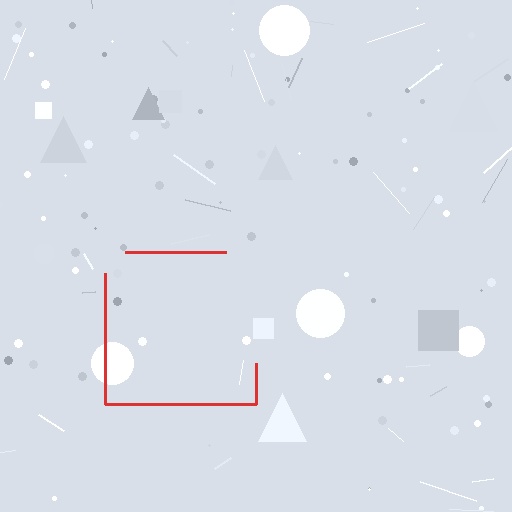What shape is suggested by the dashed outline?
The dashed outline suggests a square.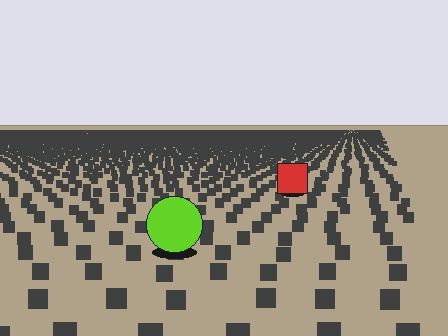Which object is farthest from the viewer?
The red square is farthest from the viewer. It appears smaller and the ground texture around it is denser.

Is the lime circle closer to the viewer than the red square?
Yes. The lime circle is closer — you can tell from the texture gradient: the ground texture is coarser near it.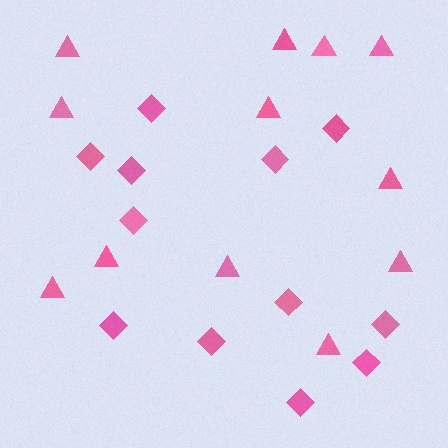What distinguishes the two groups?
There are 2 groups: one group of triangles (12) and one group of diamonds (12).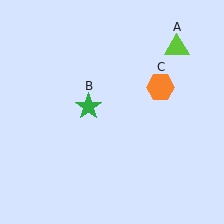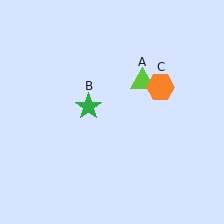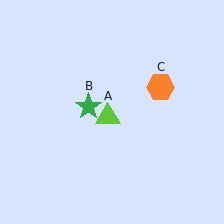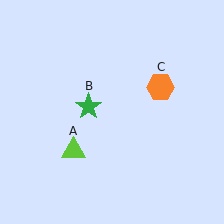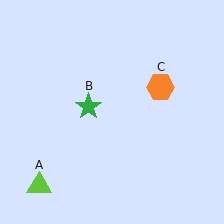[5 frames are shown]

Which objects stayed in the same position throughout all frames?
Green star (object B) and orange hexagon (object C) remained stationary.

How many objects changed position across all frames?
1 object changed position: lime triangle (object A).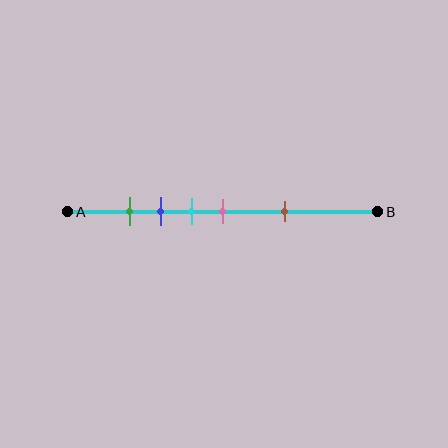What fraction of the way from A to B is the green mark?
The green mark is approximately 20% (0.2) of the way from A to B.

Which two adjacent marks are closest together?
The green and blue marks are the closest adjacent pair.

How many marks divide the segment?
There are 5 marks dividing the segment.